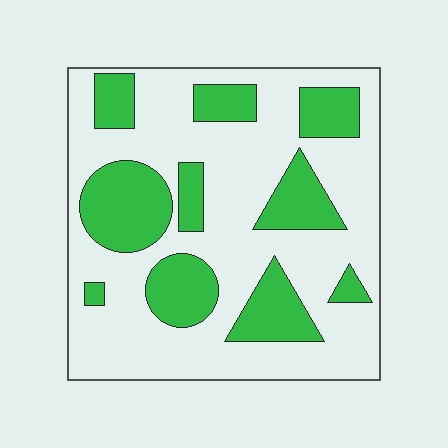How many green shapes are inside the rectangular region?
10.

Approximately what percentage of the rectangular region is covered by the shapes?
Approximately 30%.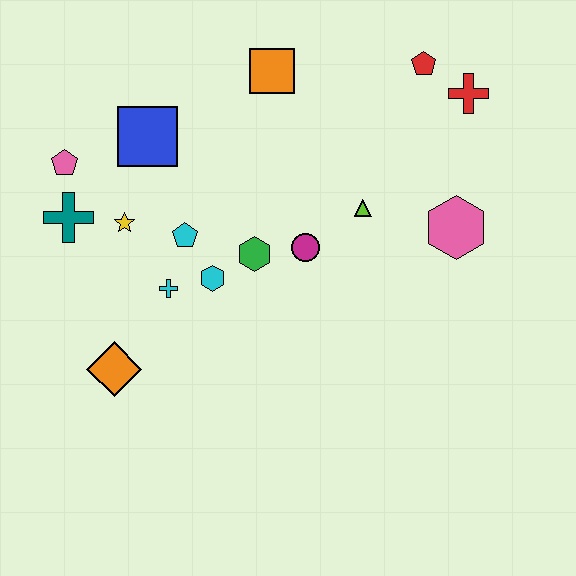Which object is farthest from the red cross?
The orange diamond is farthest from the red cross.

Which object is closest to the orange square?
The blue square is closest to the orange square.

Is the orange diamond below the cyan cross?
Yes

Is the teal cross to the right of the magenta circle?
No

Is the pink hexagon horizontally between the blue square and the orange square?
No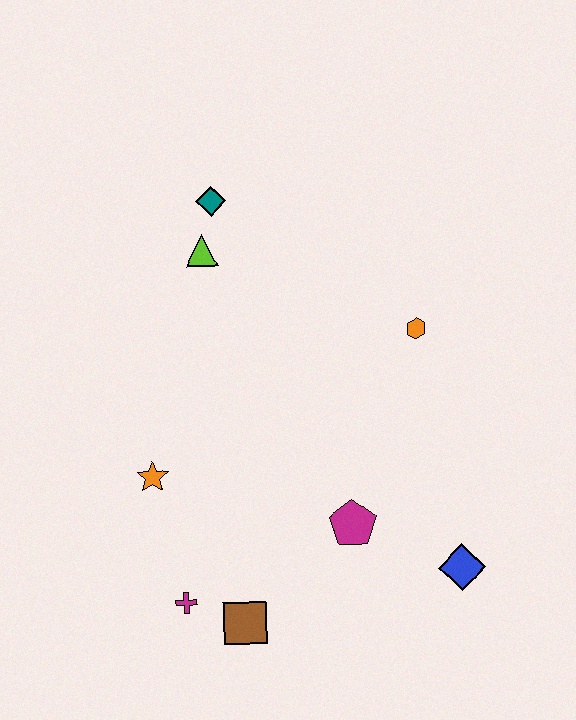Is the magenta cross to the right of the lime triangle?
No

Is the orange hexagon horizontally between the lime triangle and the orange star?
No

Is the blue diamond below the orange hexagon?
Yes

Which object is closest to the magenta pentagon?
The blue diamond is closest to the magenta pentagon.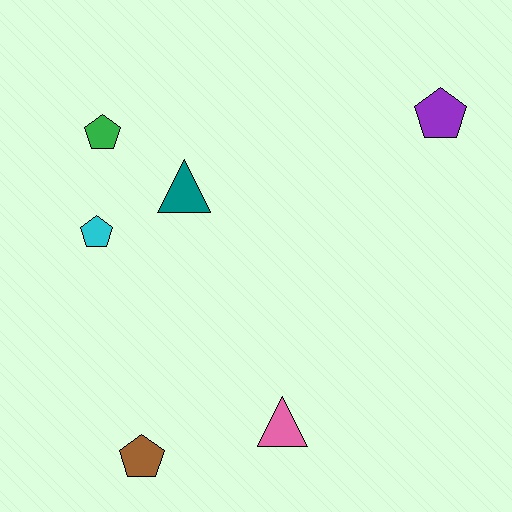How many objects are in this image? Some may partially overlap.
There are 6 objects.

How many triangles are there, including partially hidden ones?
There are 2 triangles.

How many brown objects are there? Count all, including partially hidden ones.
There is 1 brown object.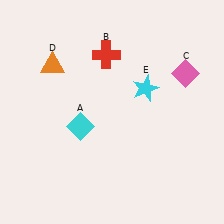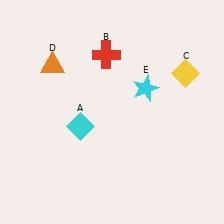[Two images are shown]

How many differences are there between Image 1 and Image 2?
There is 1 difference between the two images.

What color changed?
The diamond (C) changed from pink in Image 1 to yellow in Image 2.